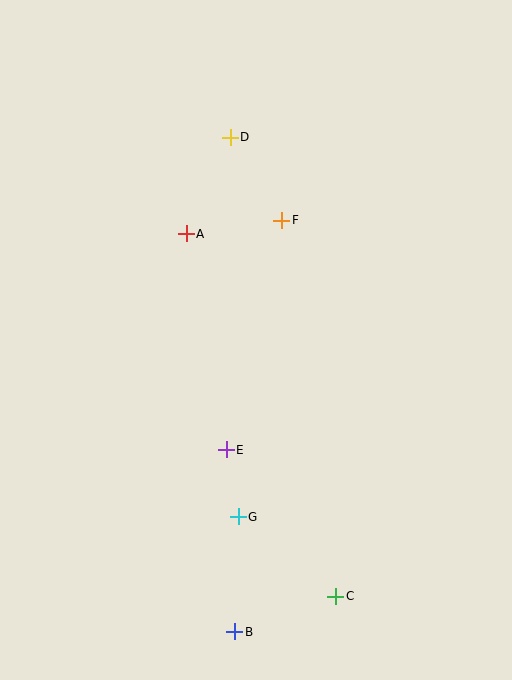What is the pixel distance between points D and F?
The distance between D and F is 98 pixels.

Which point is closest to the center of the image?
Point E at (226, 450) is closest to the center.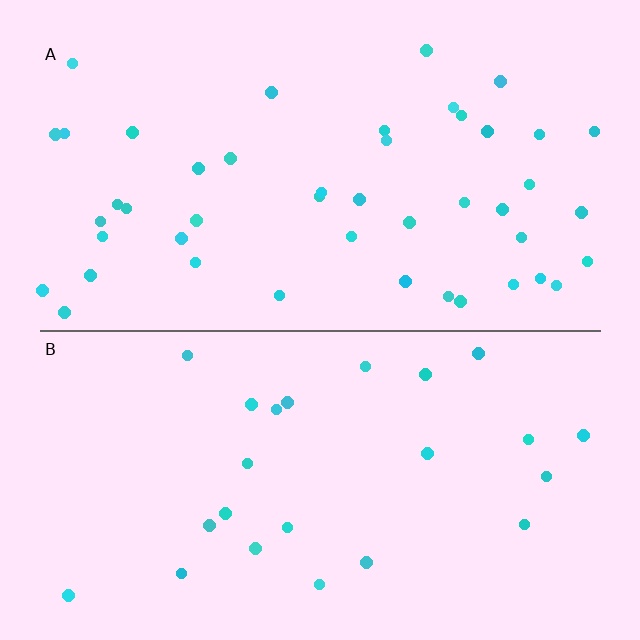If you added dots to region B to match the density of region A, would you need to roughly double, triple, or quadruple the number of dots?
Approximately double.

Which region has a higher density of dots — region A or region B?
A (the top).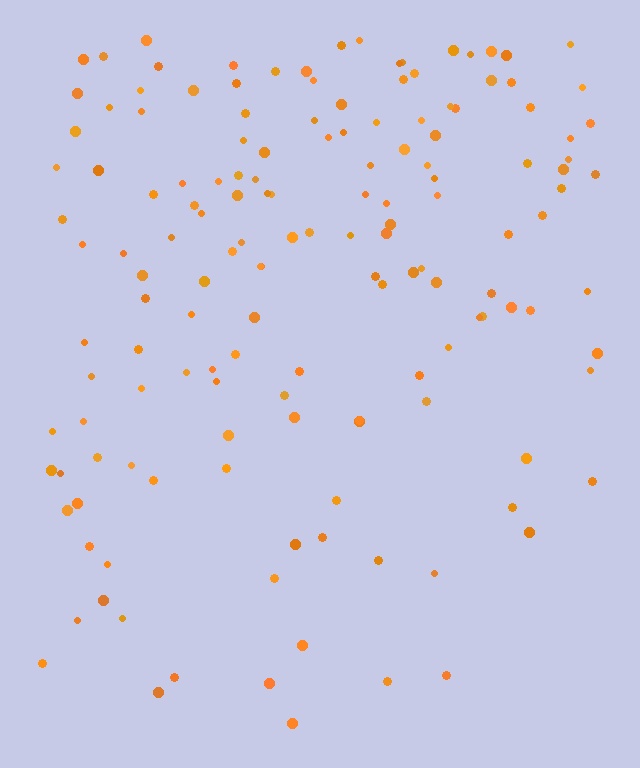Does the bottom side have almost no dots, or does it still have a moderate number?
Still a moderate number, just noticeably fewer than the top.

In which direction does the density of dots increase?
From bottom to top, with the top side densest.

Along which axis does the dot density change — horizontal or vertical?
Vertical.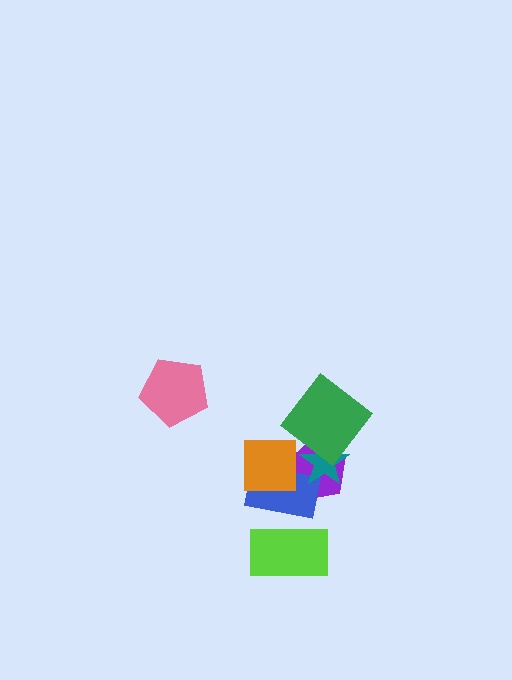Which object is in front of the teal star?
The green diamond is in front of the teal star.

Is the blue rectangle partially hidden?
Yes, it is partially covered by another shape.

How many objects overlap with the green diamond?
2 objects overlap with the green diamond.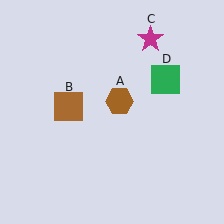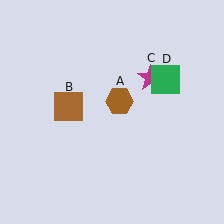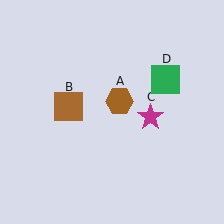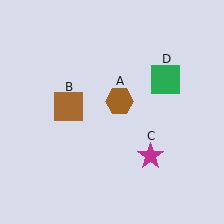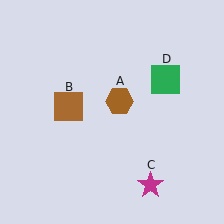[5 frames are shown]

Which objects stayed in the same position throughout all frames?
Brown hexagon (object A) and brown square (object B) and green square (object D) remained stationary.